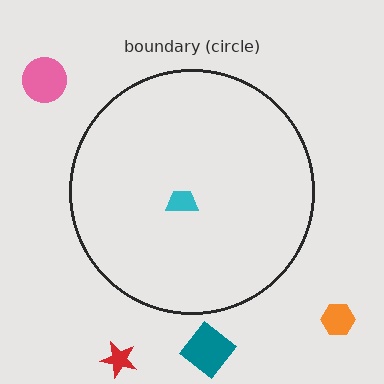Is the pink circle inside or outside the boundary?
Outside.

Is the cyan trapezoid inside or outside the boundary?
Inside.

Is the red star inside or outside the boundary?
Outside.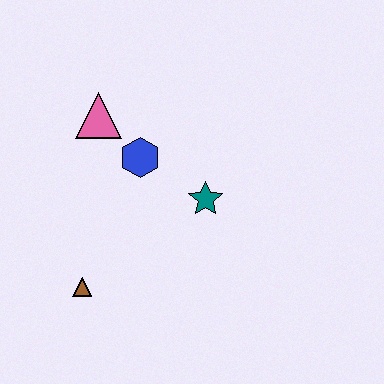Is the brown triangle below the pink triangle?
Yes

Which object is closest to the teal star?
The blue hexagon is closest to the teal star.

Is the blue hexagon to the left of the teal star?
Yes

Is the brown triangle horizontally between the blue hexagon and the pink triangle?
No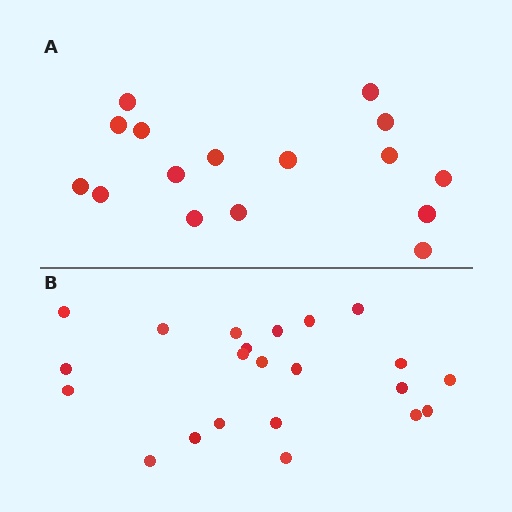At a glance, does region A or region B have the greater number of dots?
Region B (the bottom region) has more dots.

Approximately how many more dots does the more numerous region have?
Region B has about 6 more dots than region A.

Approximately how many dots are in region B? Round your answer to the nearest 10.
About 20 dots. (The exact count is 22, which rounds to 20.)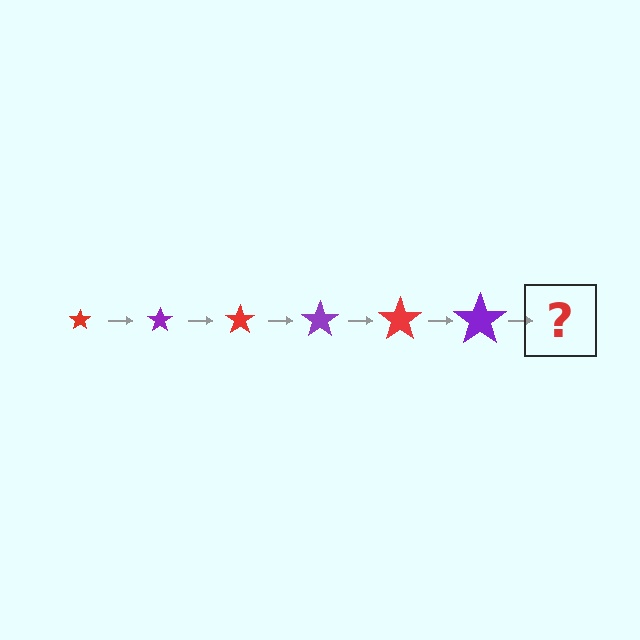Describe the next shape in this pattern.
It should be a red star, larger than the previous one.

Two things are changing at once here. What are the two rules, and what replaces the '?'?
The two rules are that the star grows larger each step and the color cycles through red and purple. The '?' should be a red star, larger than the previous one.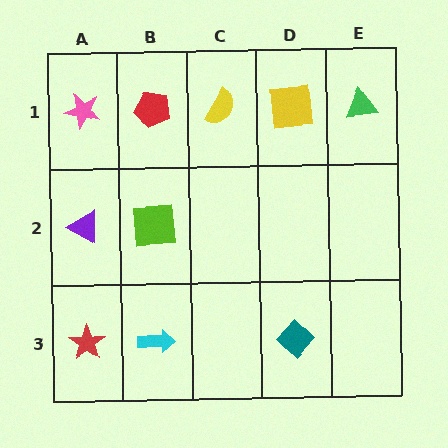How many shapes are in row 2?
2 shapes.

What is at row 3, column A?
A red star.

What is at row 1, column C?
A yellow semicircle.